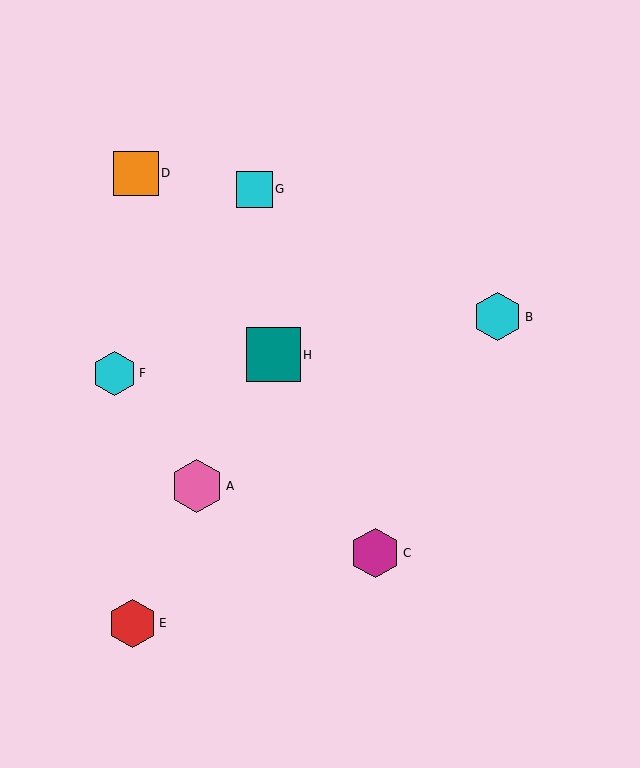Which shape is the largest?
The teal square (labeled H) is the largest.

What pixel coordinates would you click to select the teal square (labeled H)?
Click at (273, 355) to select the teal square H.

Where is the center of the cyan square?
The center of the cyan square is at (254, 190).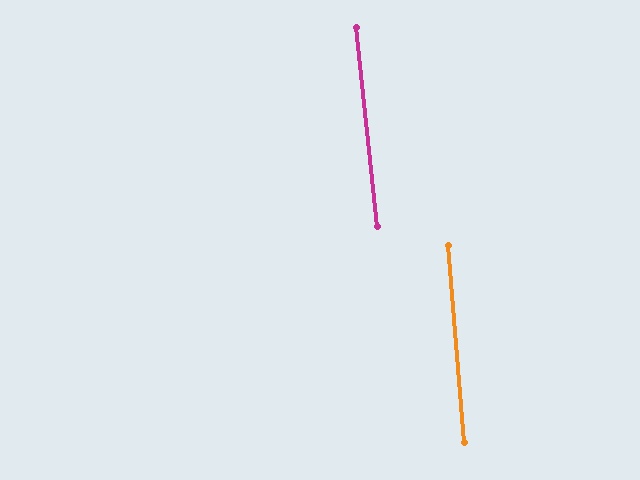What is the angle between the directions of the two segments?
Approximately 1 degree.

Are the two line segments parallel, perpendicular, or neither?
Parallel — their directions differ by only 1.0°.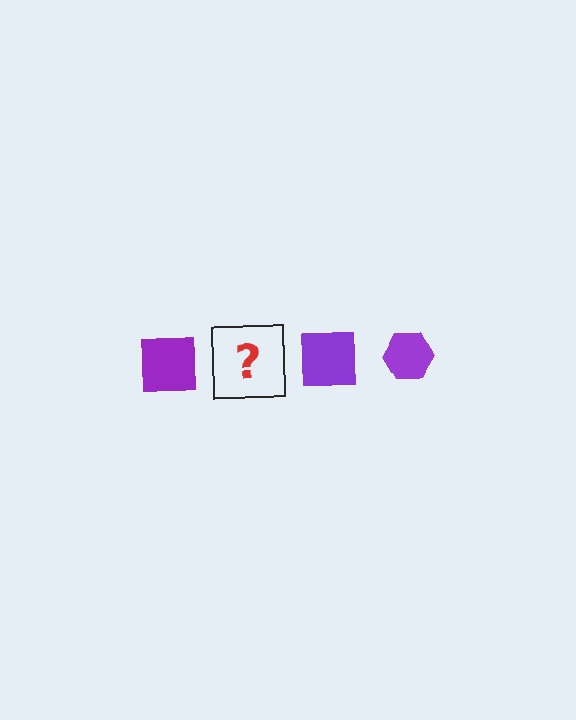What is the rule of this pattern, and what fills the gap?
The rule is that the pattern cycles through square, hexagon shapes in purple. The gap should be filled with a purple hexagon.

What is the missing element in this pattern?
The missing element is a purple hexagon.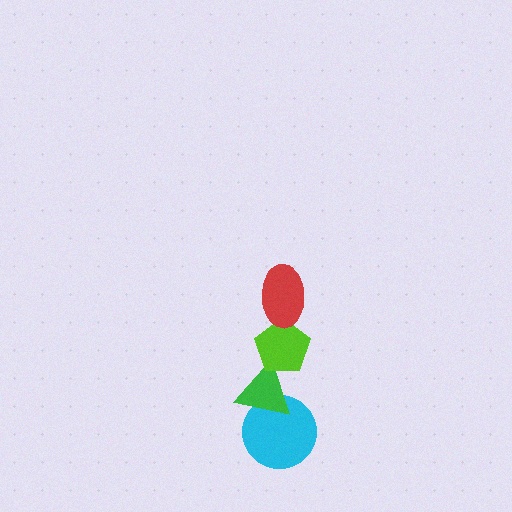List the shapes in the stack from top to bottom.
From top to bottom: the red ellipse, the lime pentagon, the green triangle, the cyan circle.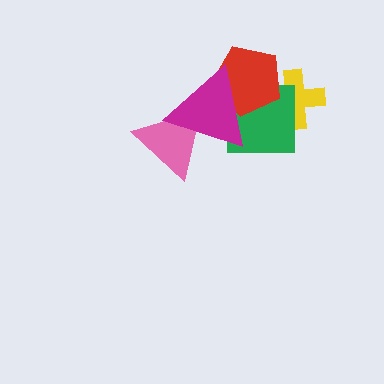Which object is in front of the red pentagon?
The magenta triangle is in front of the red pentagon.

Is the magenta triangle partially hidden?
No, no other shape covers it.